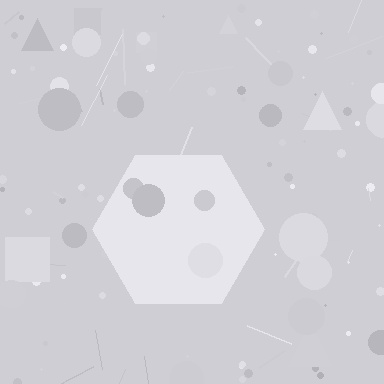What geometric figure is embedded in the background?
A hexagon is embedded in the background.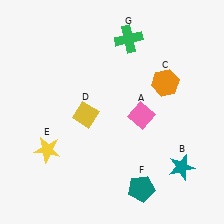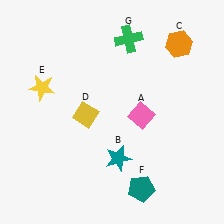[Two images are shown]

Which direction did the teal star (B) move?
The teal star (B) moved left.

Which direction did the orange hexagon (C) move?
The orange hexagon (C) moved up.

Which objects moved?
The objects that moved are: the teal star (B), the orange hexagon (C), the yellow star (E).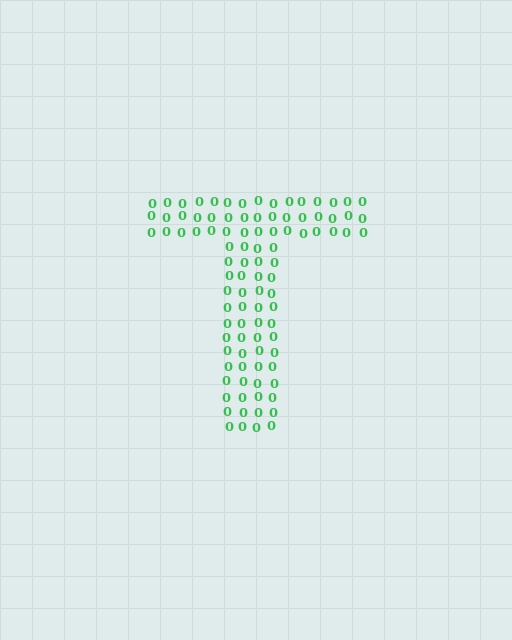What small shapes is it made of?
It is made of small digit 0's.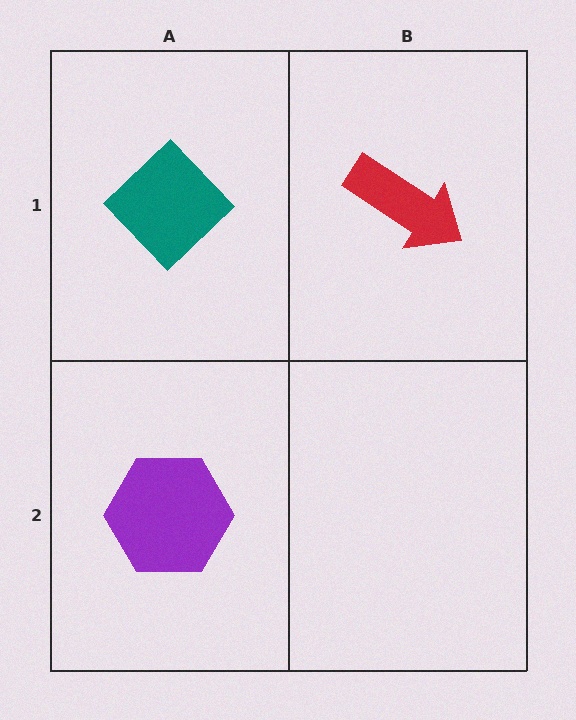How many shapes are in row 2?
1 shape.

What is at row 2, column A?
A purple hexagon.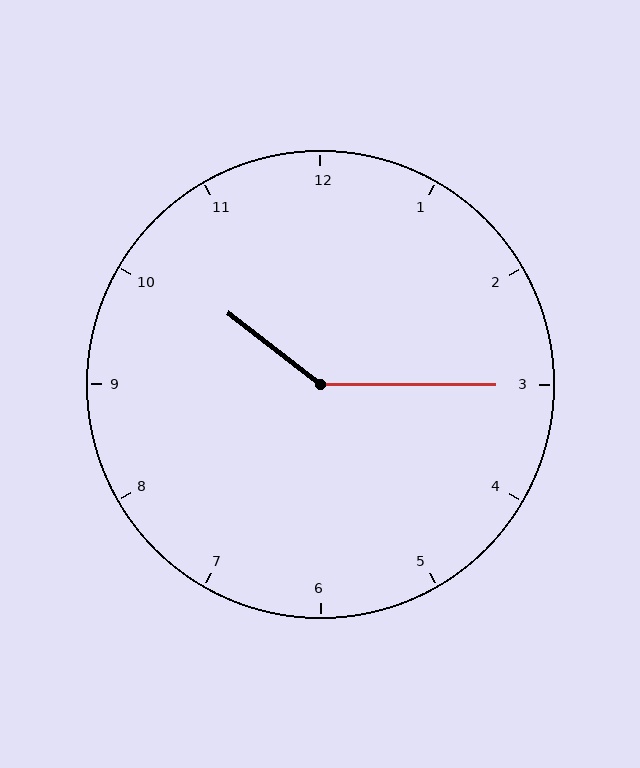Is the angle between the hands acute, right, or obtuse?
It is obtuse.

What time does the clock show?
10:15.